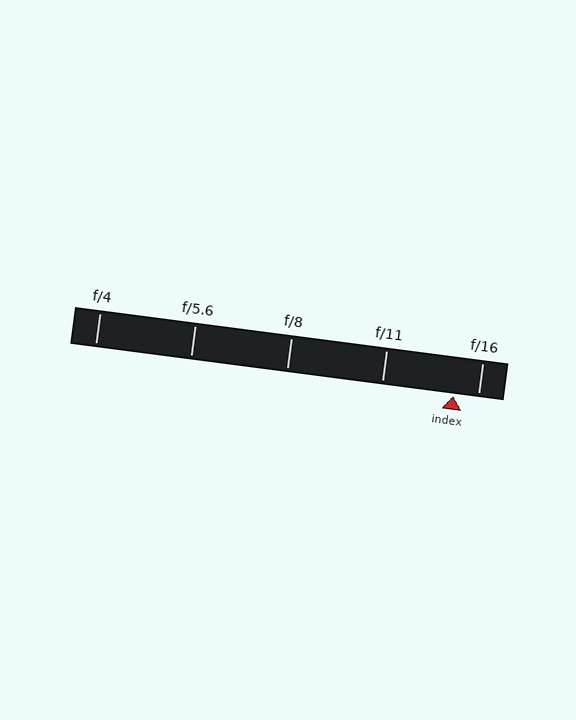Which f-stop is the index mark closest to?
The index mark is closest to f/16.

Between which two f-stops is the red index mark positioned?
The index mark is between f/11 and f/16.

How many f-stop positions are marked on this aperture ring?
There are 5 f-stop positions marked.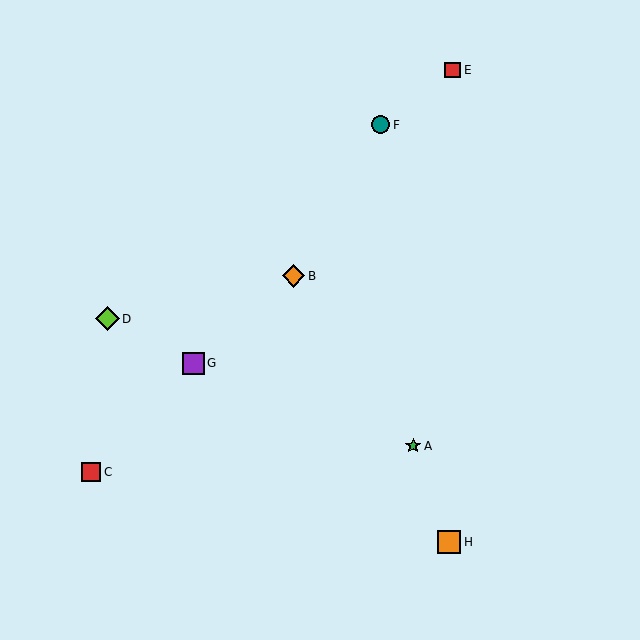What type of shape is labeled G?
Shape G is a purple square.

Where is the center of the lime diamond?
The center of the lime diamond is at (107, 319).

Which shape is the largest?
The lime diamond (labeled D) is the largest.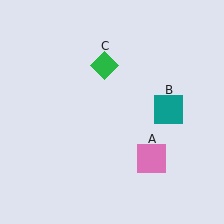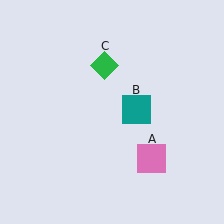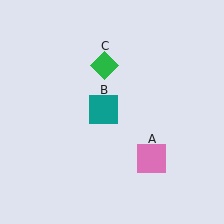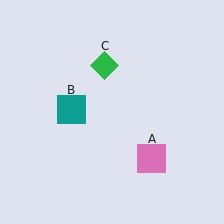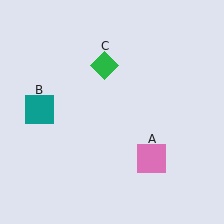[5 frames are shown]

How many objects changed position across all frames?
1 object changed position: teal square (object B).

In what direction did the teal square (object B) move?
The teal square (object B) moved left.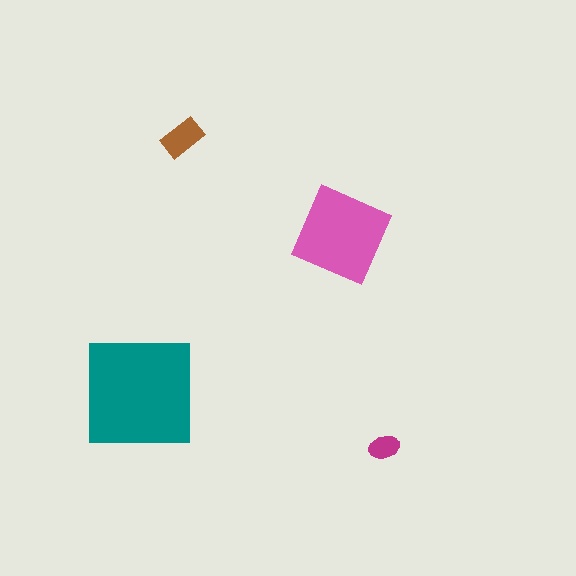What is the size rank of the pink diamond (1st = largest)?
2nd.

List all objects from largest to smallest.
The teal square, the pink diamond, the brown rectangle, the magenta ellipse.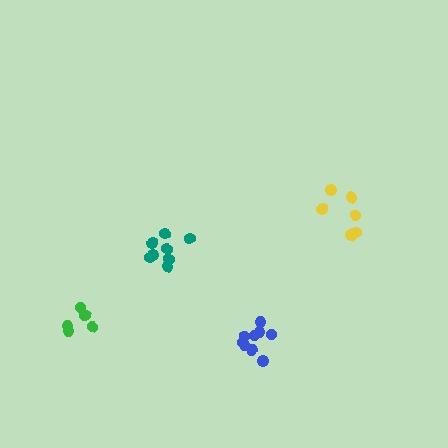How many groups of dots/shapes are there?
There are 4 groups.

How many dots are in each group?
Group 1: 8 dots, Group 2: 9 dots, Group 3: 6 dots, Group 4: 6 dots (29 total).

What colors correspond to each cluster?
The clusters are colored: teal, blue, yellow, green.